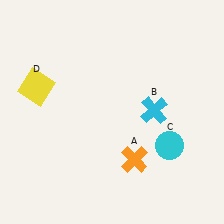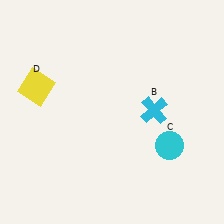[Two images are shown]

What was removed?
The orange cross (A) was removed in Image 2.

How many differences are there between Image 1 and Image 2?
There is 1 difference between the two images.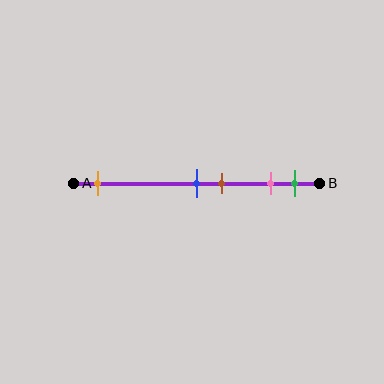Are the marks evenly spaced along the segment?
No, the marks are not evenly spaced.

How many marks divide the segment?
There are 5 marks dividing the segment.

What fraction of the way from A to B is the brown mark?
The brown mark is approximately 60% (0.6) of the way from A to B.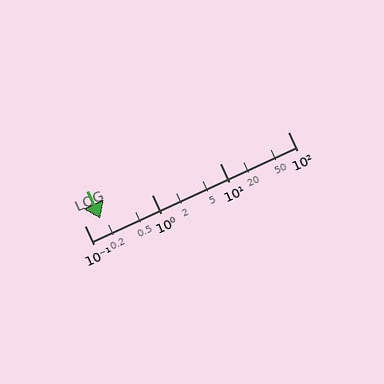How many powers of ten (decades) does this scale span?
The scale spans 3 decades, from 0.1 to 100.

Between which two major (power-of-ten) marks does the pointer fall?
The pointer is between 0.1 and 1.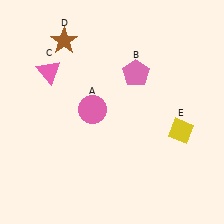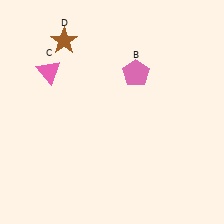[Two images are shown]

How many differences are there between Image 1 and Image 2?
There are 2 differences between the two images.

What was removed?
The yellow diamond (E), the pink circle (A) were removed in Image 2.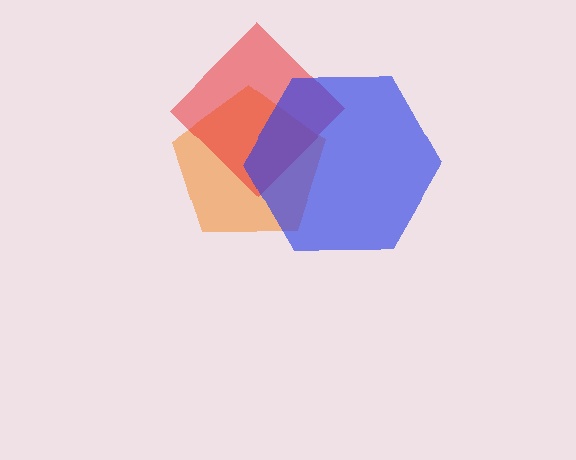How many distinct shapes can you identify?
There are 3 distinct shapes: an orange pentagon, a red diamond, a blue hexagon.